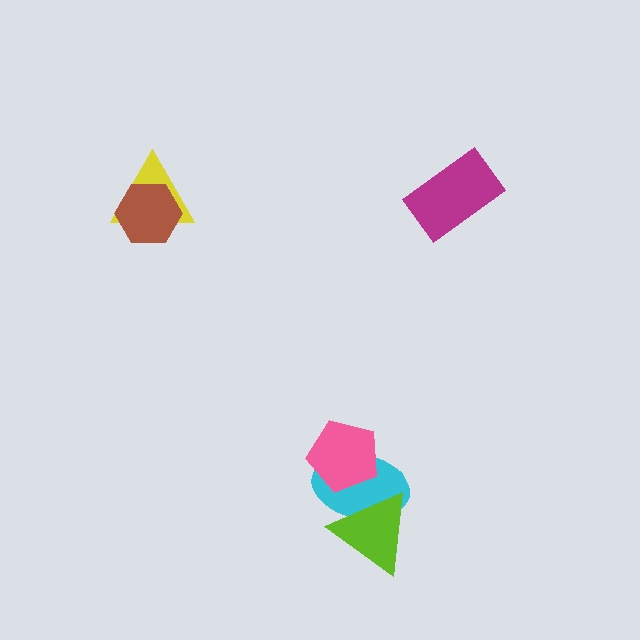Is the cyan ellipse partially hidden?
Yes, it is partially covered by another shape.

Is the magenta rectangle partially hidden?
No, no other shape covers it.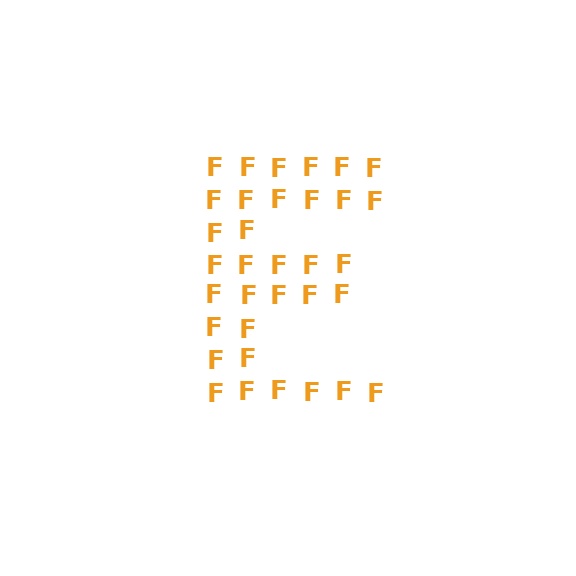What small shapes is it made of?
It is made of small letter F's.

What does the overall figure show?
The overall figure shows the letter E.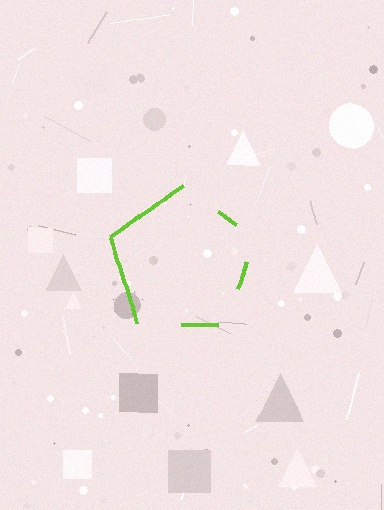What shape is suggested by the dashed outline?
The dashed outline suggests a pentagon.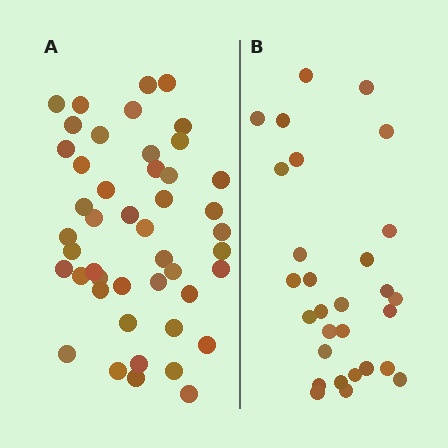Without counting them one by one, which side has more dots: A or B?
Region A (the left region) has more dots.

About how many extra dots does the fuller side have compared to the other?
Region A has approximately 15 more dots than region B.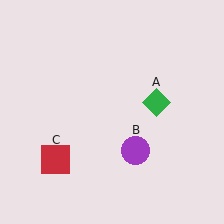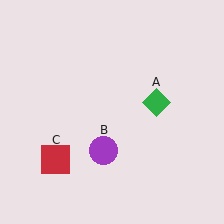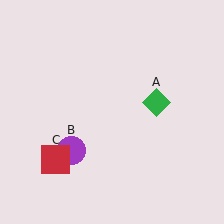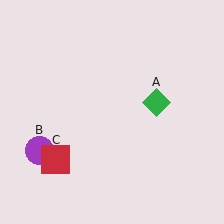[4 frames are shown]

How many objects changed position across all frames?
1 object changed position: purple circle (object B).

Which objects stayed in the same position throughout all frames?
Green diamond (object A) and red square (object C) remained stationary.